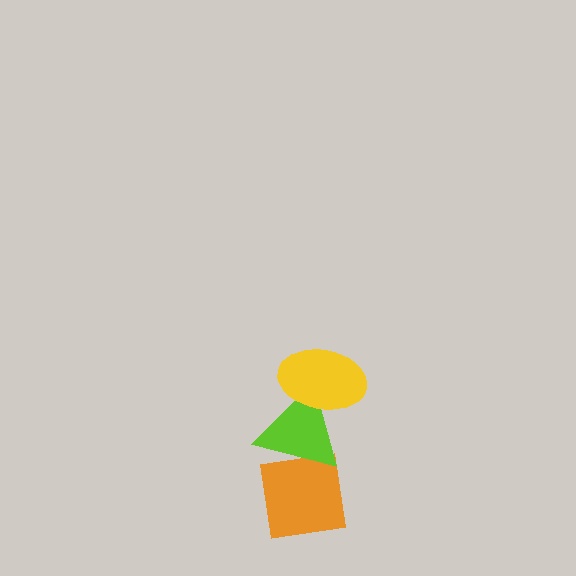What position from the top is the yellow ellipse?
The yellow ellipse is 1st from the top.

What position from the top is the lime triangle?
The lime triangle is 2nd from the top.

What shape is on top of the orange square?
The lime triangle is on top of the orange square.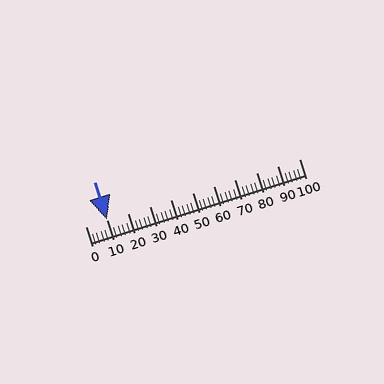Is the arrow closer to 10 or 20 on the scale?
The arrow is closer to 10.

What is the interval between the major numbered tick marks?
The major tick marks are spaced 10 units apart.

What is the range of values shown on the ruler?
The ruler shows values from 0 to 100.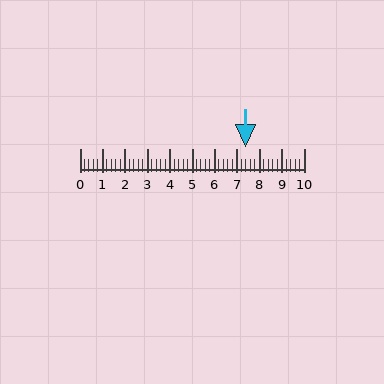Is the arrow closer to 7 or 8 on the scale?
The arrow is closer to 7.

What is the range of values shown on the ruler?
The ruler shows values from 0 to 10.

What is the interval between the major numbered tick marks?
The major tick marks are spaced 1 units apart.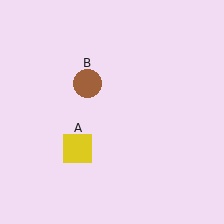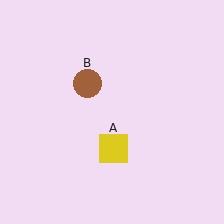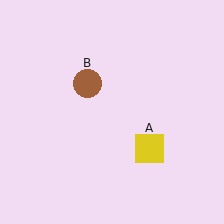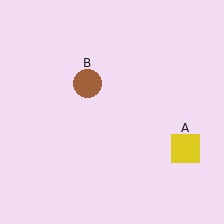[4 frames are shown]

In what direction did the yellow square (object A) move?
The yellow square (object A) moved right.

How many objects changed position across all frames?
1 object changed position: yellow square (object A).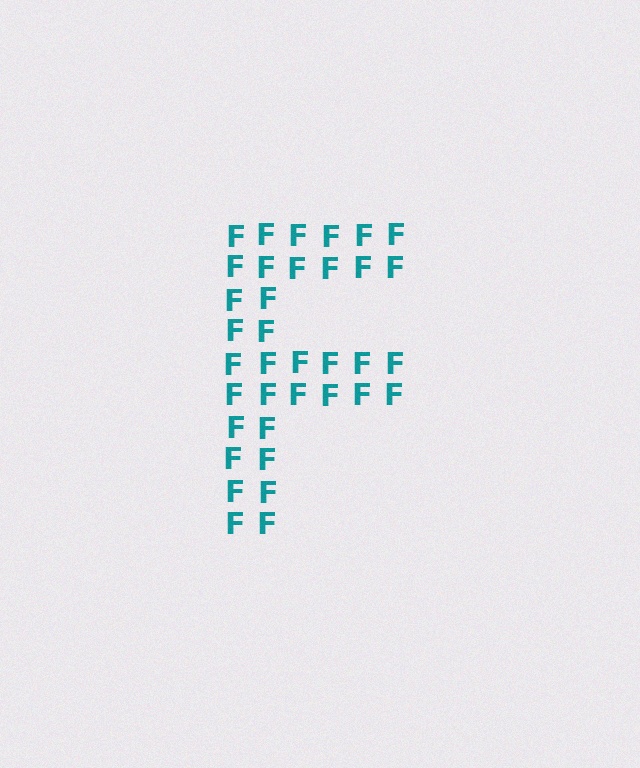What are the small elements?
The small elements are letter F's.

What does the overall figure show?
The overall figure shows the letter F.